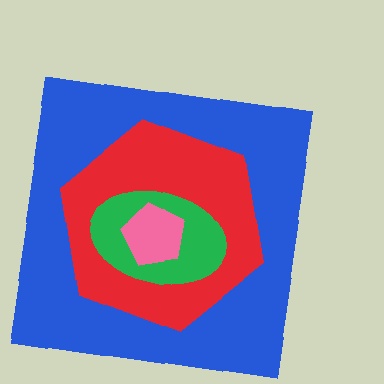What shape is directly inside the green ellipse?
The pink pentagon.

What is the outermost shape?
The blue square.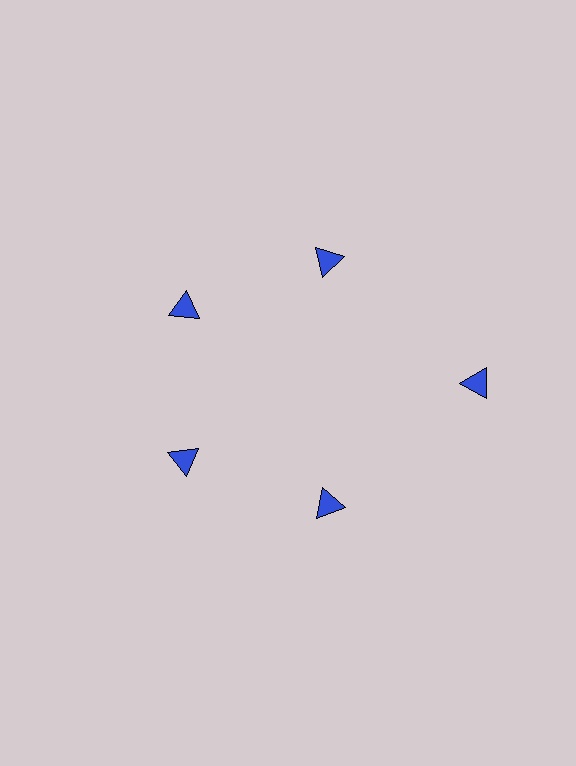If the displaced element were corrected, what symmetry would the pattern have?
It would have 5-fold rotational symmetry — the pattern would map onto itself every 72 degrees.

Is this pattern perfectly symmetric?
No. The 5 blue triangles are arranged in a ring, but one element near the 3 o'clock position is pushed outward from the center, breaking the 5-fold rotational symmetry.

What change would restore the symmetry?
The symmetry would be restored by moving it inward, back onto the ring so that all 5 triangles sit at equal angles and equal distance from the center.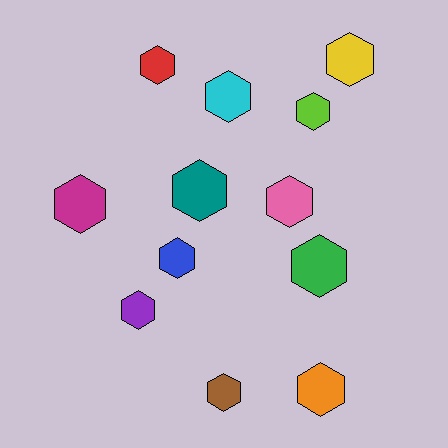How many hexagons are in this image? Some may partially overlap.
There are 12 hexagons.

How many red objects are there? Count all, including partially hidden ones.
There is 1 red object.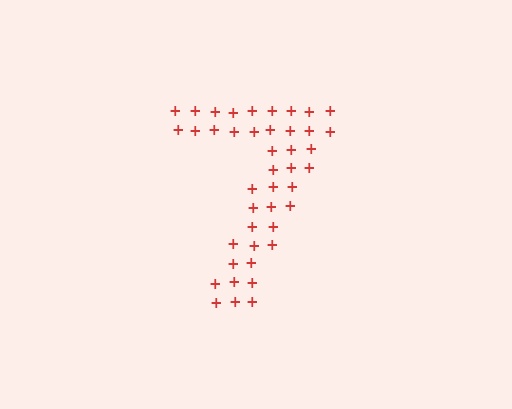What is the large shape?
The large shape is the digit 7.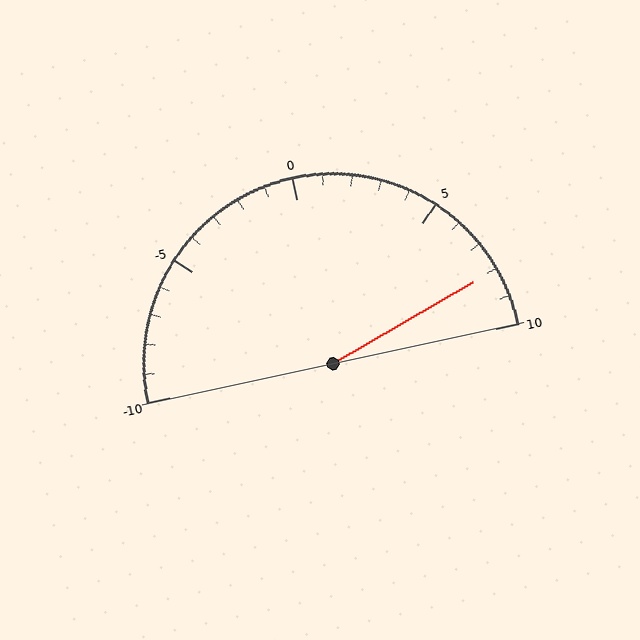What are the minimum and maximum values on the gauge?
The gauge ranges from -10 to 10.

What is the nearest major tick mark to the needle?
The nearest major tick mark is 10.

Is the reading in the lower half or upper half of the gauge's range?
The reading is in the upper half of the range (-10 to 10).